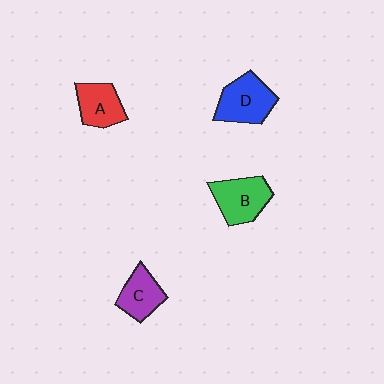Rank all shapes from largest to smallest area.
From largest to smallest: D (blue), B (green), A (red), C (purple).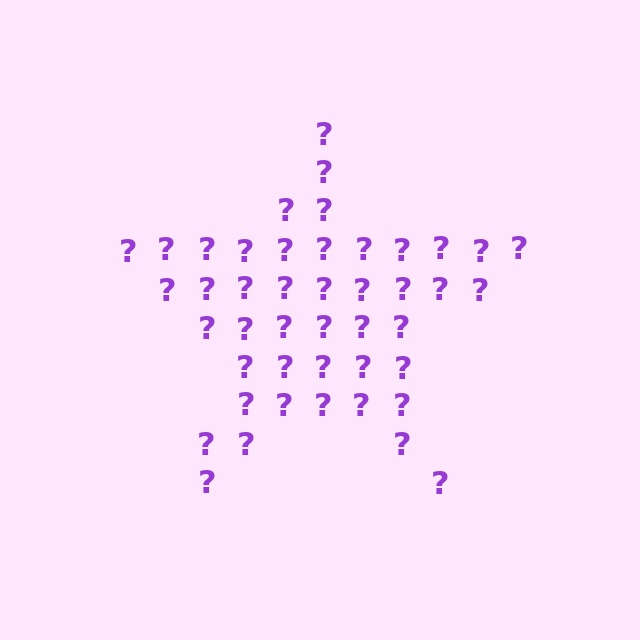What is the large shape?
The large shape is a star.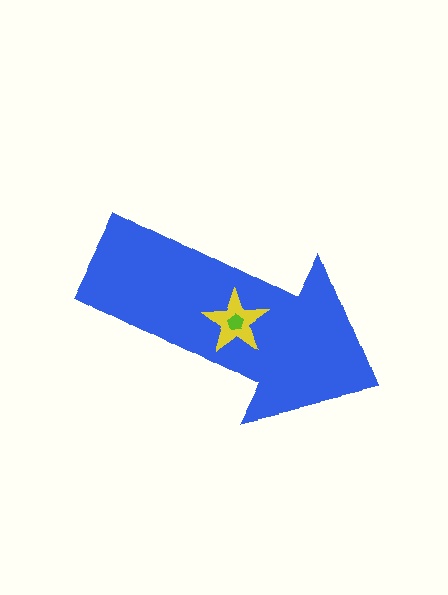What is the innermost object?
The lime pentagon.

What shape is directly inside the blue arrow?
The yellow star.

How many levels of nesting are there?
3.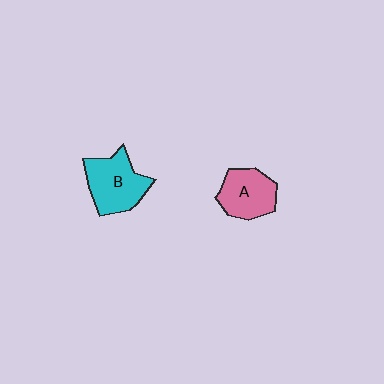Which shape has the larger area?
Shape B (cyan).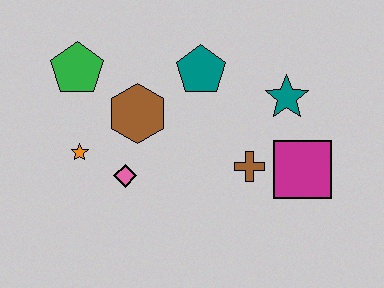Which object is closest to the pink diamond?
The orange star is closest to the pink diamond.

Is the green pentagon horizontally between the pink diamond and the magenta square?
No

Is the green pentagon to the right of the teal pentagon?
No